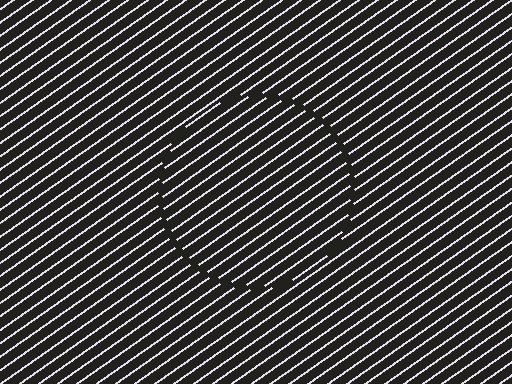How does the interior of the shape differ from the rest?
The interior of the shape contains the same grating, shifted by half a period — the contour is defined by the phase discontinuity where line-ends from the inner and outer gratings abut.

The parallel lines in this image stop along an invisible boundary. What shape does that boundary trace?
An illusory circle. The interior of the shape contains the same grating, shifted by half a period — the contour is defined by the phase discontinuity where line-ends from the inner and outer gratings abut.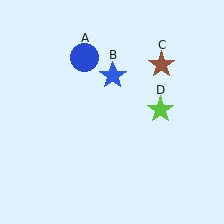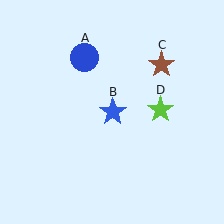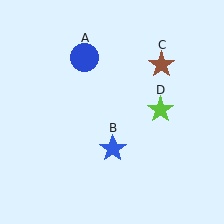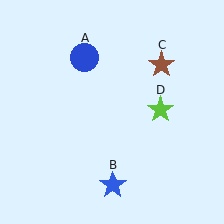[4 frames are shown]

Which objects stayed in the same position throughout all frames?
Blue circle (object A) and brown star (object C) and lime star (object D) remained stationary.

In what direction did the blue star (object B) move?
The blue star (object B) moved down.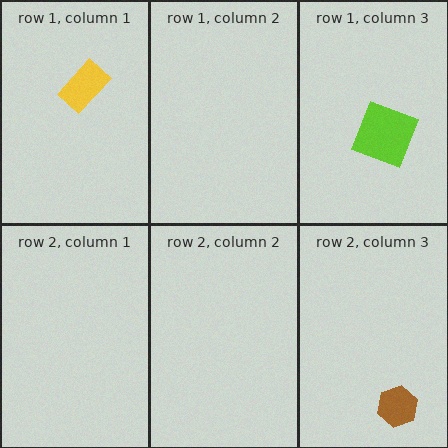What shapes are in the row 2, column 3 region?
The brown hexagon.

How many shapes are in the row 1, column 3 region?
1.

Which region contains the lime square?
The row 1, column 3 region.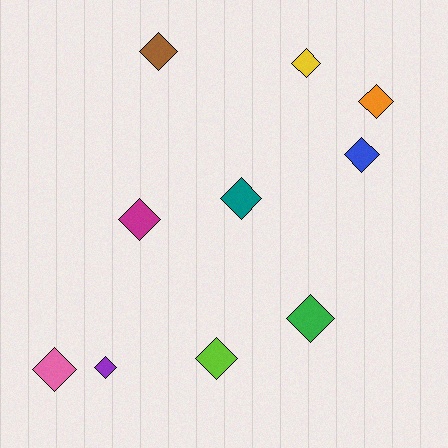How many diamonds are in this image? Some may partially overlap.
There are 10 diamonds.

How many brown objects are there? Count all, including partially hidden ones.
There is 1 brown object.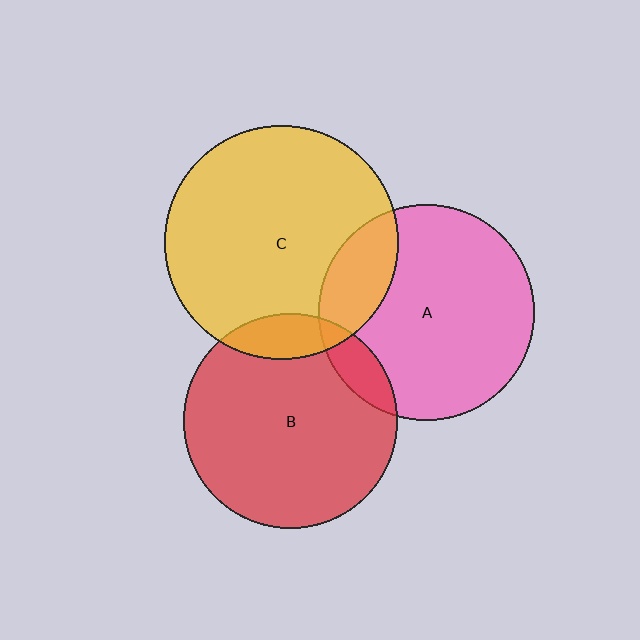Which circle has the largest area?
Circle C (yellow).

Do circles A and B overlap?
Yes.